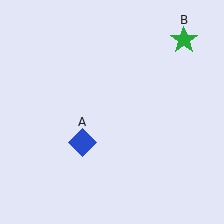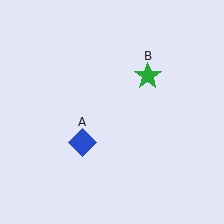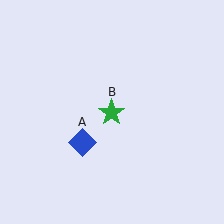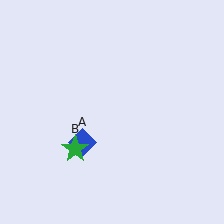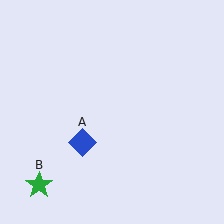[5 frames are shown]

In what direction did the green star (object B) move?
The green star (object B) moved down and to the left.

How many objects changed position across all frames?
1 object changed position: green star (object B).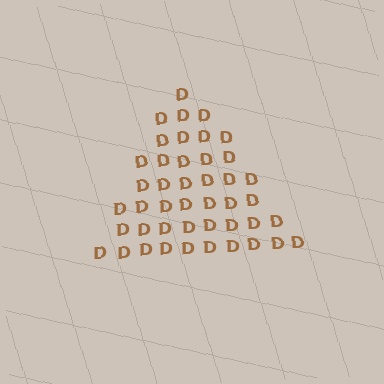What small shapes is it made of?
It is made of small letter D's.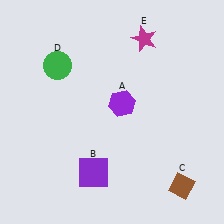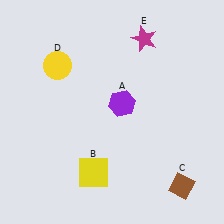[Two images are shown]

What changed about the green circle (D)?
In Image 1, D is green. In Image 2, it changed to yellow.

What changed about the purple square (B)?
In Image 1, B is purple. In Image 2, it changed to yellow.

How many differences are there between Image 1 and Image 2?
There are 2 differences between the two images.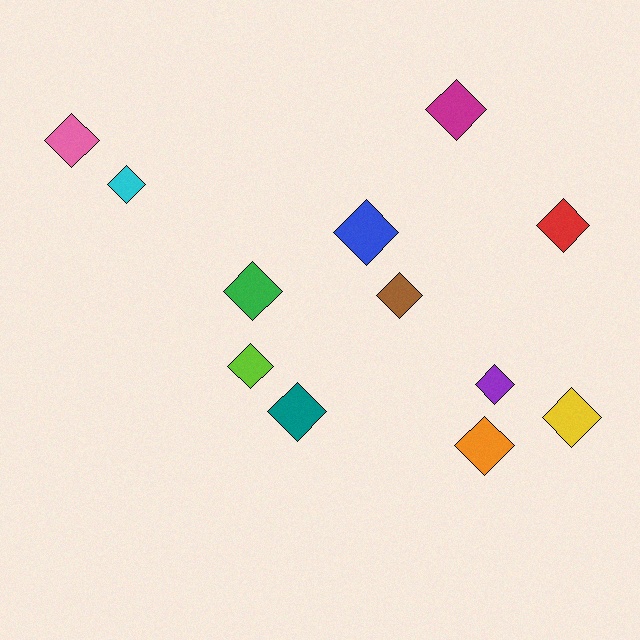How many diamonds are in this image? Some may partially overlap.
There are 12 diamonds.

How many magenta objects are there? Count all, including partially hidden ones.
There is 1 magenta object.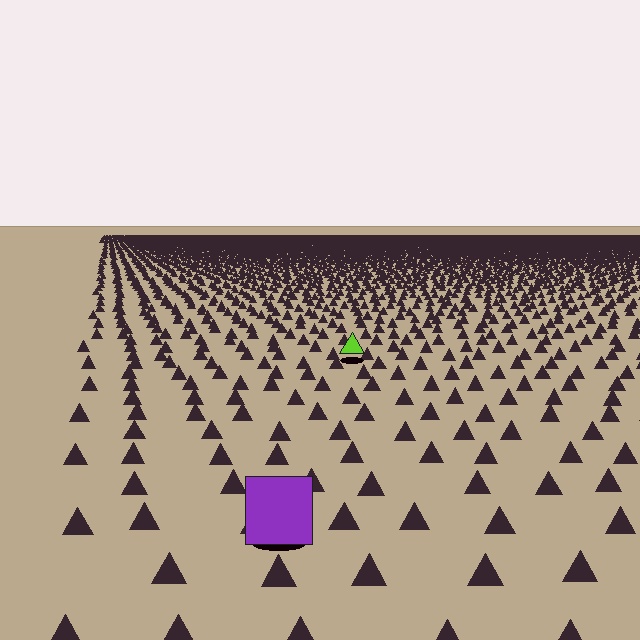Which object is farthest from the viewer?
The lime triangle is farthest from the viewer. It appears smaller and the ground texture around it is denser.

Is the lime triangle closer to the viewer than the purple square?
No. The purple square is closer — you can tell from the texture gradient: the ground texture is coarser near it.